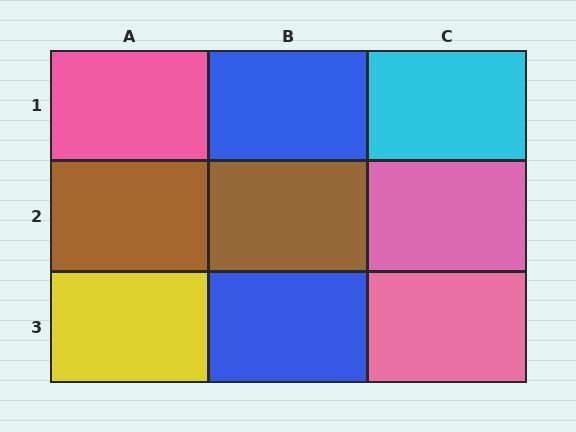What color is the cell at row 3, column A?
Yellow.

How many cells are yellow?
1 cell is yellow.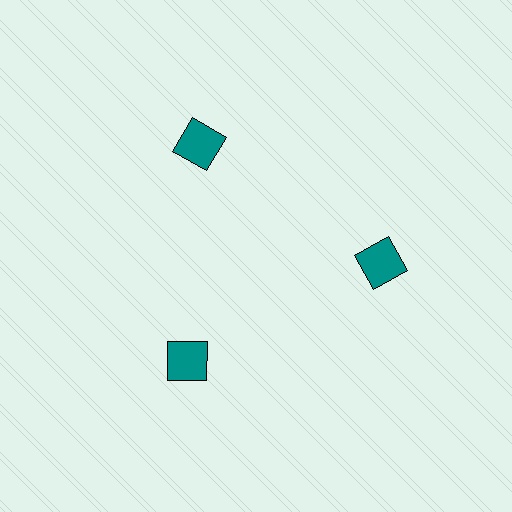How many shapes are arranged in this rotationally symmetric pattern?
There are 3 shapes, arranged in 3 groups of 1.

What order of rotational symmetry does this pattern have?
This pattern has 3-fold rotational symmetry.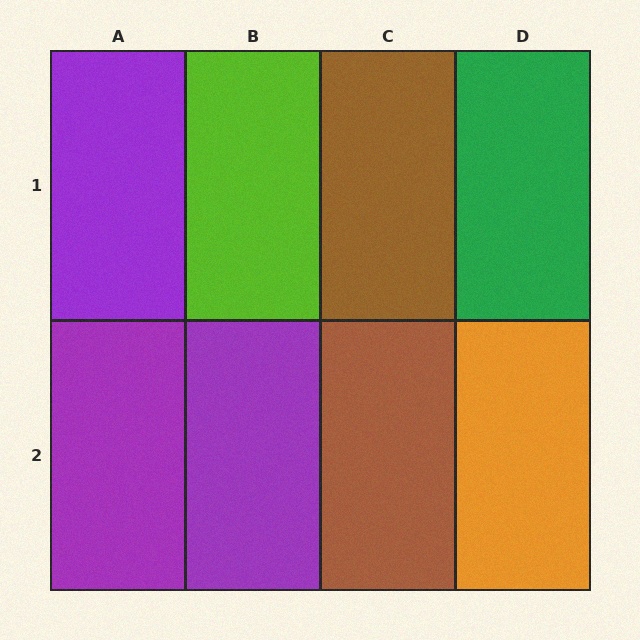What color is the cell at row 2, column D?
Orange.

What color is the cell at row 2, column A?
Purple.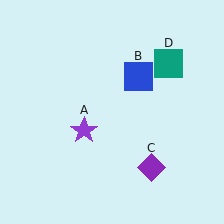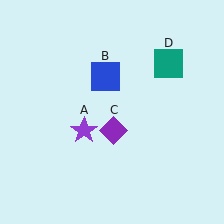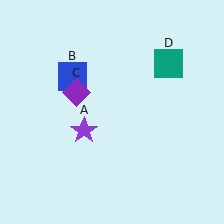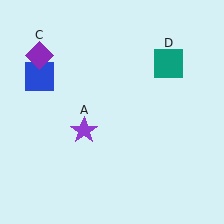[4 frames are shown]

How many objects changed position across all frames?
2 objects changed position: blue square (object B), purple diamond (object C).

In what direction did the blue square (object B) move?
The blue square (object B) moved left.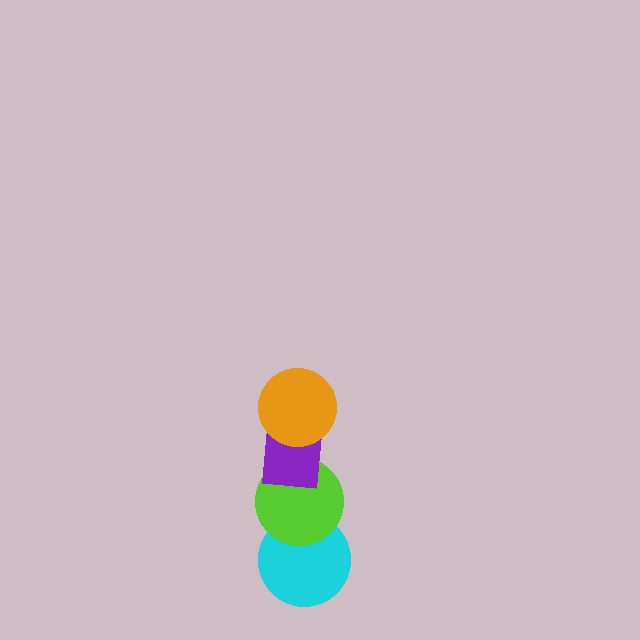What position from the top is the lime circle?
The lime circle is 3rd from the top.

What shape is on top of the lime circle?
The purple square is on top of the lime circle.